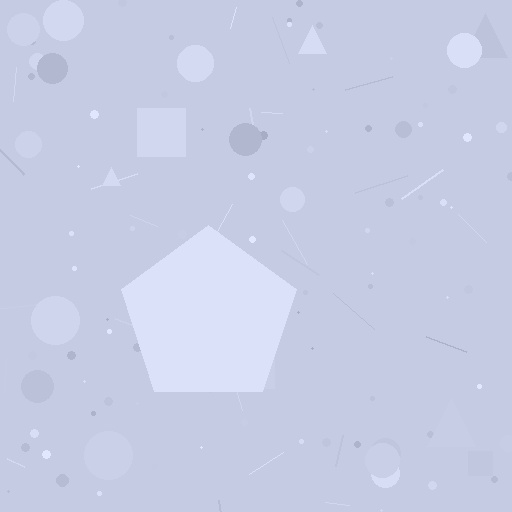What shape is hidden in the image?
A pentagon is hidden in the image.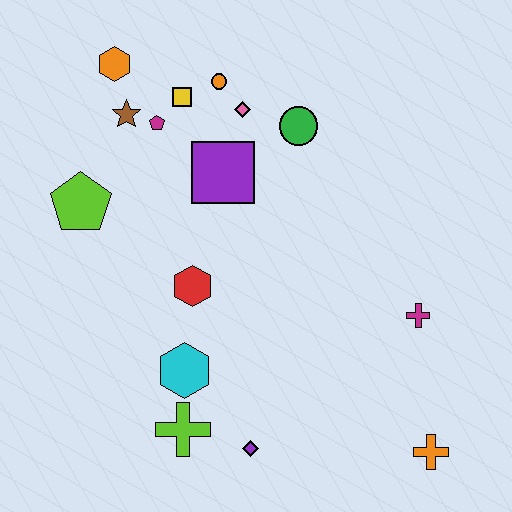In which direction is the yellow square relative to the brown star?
The yellow square is to the right of the brown star.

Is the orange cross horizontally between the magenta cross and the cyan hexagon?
No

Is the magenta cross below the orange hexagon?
Yes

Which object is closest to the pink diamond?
The orange circle is closest to the pink diamond.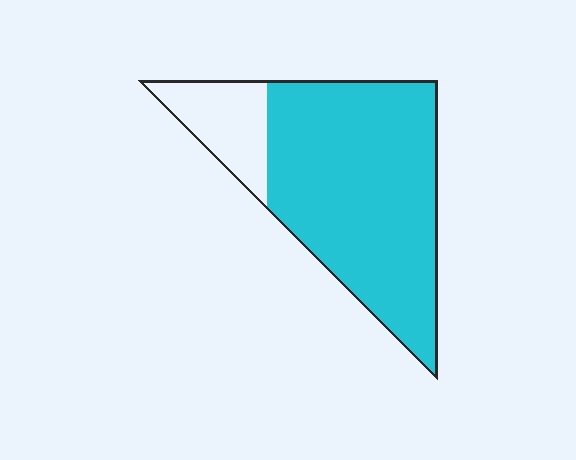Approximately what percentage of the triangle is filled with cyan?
Approximately 80%.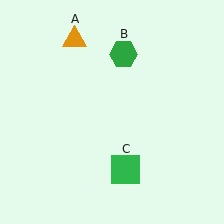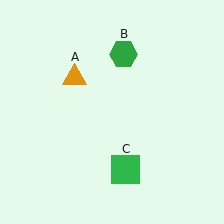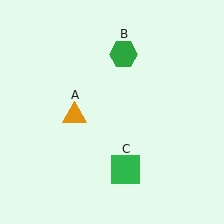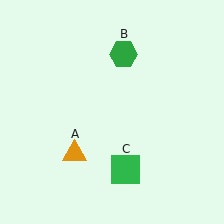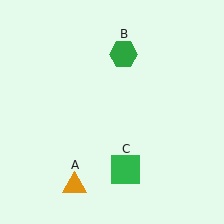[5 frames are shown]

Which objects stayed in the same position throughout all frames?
Green hexagon (object B) and green square (object C) remained stationary.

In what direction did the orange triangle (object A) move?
The orange triangle (object A) moved down.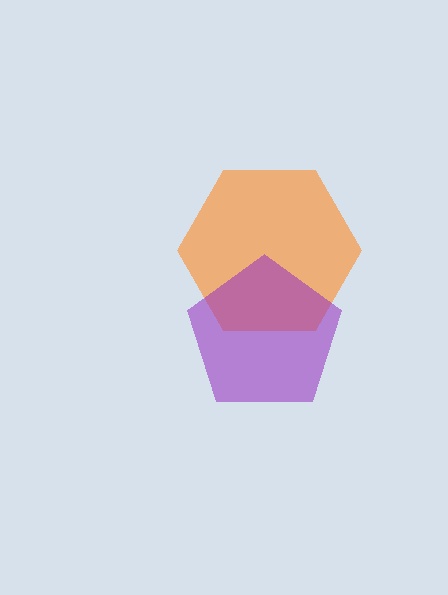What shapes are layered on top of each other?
The layered shapes are: an orange hexagon, a purple pentagon.